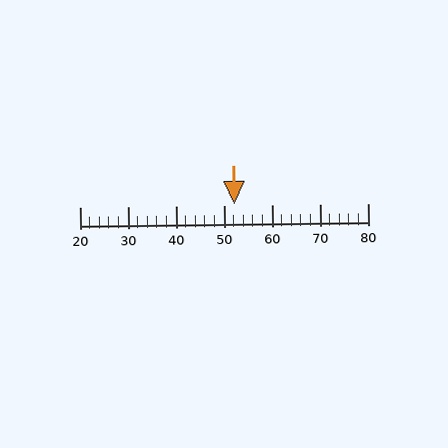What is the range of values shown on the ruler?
The ruler shows values from 20 to 80.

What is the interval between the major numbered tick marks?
The major tick marks are spaced 10 units apart.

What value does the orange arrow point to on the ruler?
The orange arrow points to approximately 52.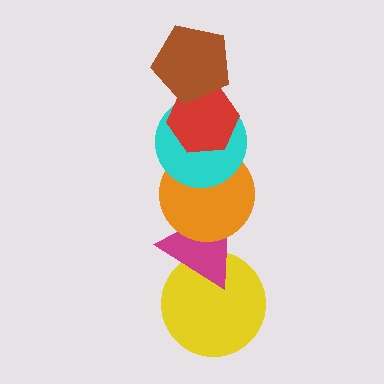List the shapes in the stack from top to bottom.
From top to bottom: the brown pentagon, the red hexagon, the cyan circle, the orange circle, the magenta triangle, the yellow circle.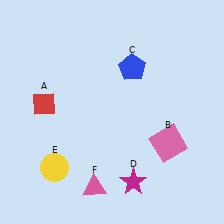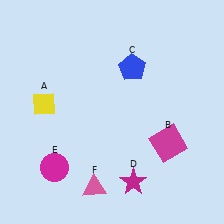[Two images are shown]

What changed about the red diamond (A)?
In Image 1, A is red. In Image 2, it changed to yellow.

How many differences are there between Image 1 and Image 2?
There are 3 differences between the two images.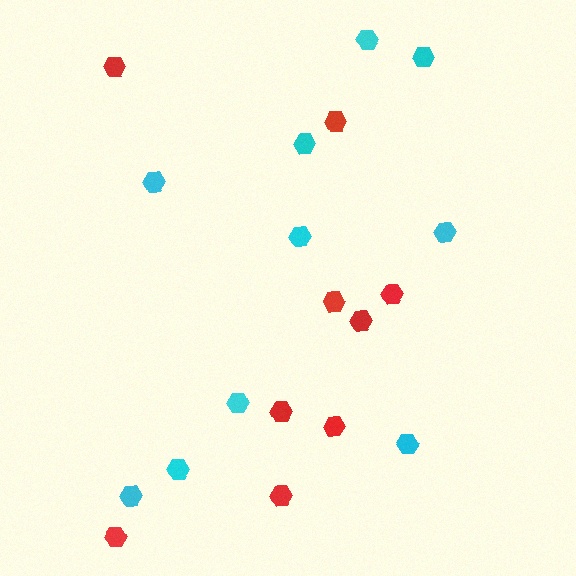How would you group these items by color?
There are 2 groups: one group of red hexagons (9) and one group of cyan hexagons (10).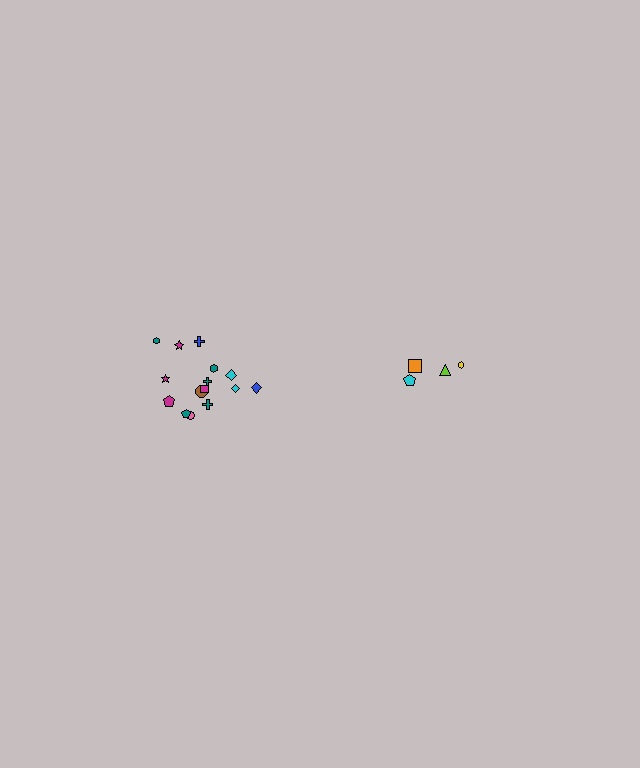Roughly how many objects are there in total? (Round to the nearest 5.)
Roughly 20 objects in total.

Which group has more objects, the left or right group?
The left group.